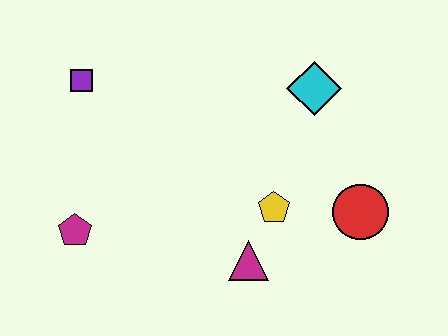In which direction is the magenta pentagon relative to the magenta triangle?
The magenta pentagon is to the left of the magenta triangle.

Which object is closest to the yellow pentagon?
The magenta triangle is closest to the yellow pentagon.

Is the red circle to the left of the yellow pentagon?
No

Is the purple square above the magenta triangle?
Yes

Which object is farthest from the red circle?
The purple square is farthest from the red circle.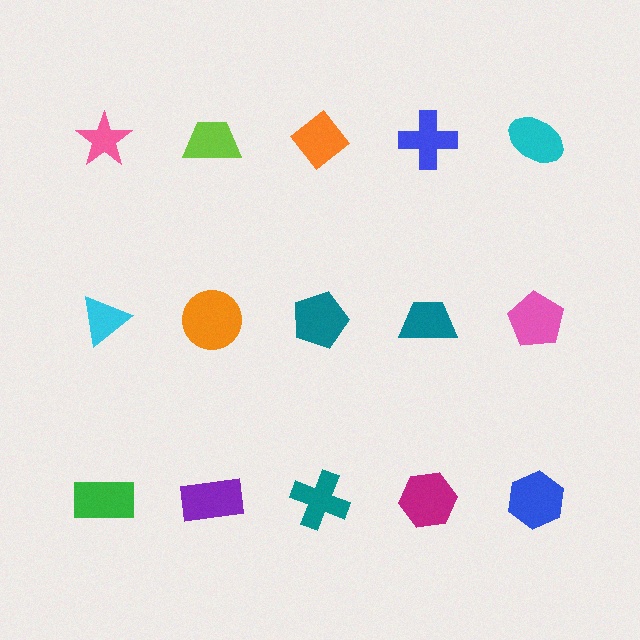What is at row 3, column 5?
A blue hexagon.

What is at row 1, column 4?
A blue cross.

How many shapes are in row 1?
5 shapes.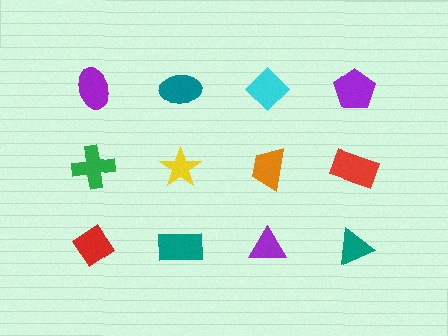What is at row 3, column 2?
A teal rectangle.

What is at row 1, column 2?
A teal ellipse.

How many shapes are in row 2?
4 shapes.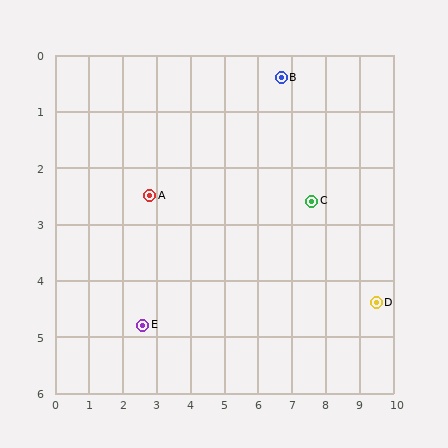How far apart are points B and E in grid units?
Points B and E are about 6.0 grid units apart.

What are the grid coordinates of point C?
Point C is at approximately (7.6, 2.6).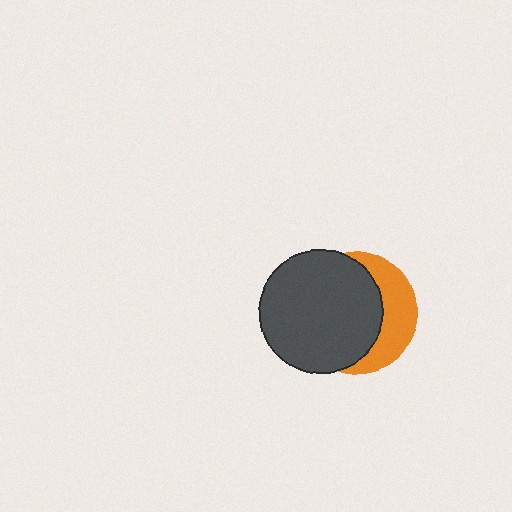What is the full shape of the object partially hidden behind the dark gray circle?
The partially hidden object is an orange circle.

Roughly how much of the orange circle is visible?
A small part of it is visible (roughly 35%).